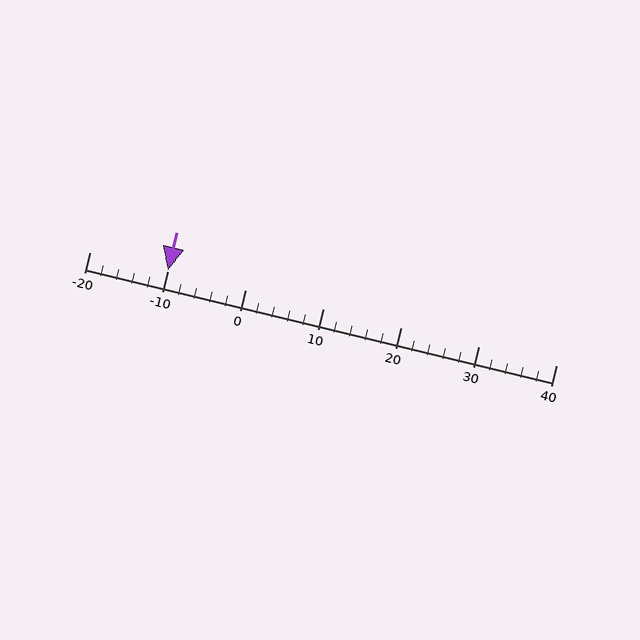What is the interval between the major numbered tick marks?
The major tick marks are spaced 10 units apart.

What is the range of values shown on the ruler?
The ruler shows values from -20 to 40.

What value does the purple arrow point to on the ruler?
The purple arrow points to approximately -10.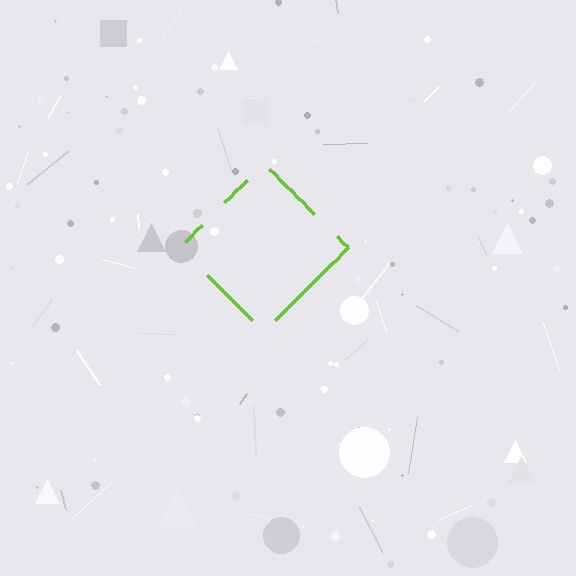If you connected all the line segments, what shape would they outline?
They would outline a diamond.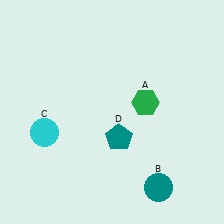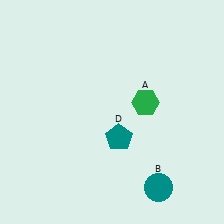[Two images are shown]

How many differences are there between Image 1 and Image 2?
There is 1 difference between the two images.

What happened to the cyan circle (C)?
The cyan circle (C) was removed in Image 2. It was in the bottom-left area of Image 1.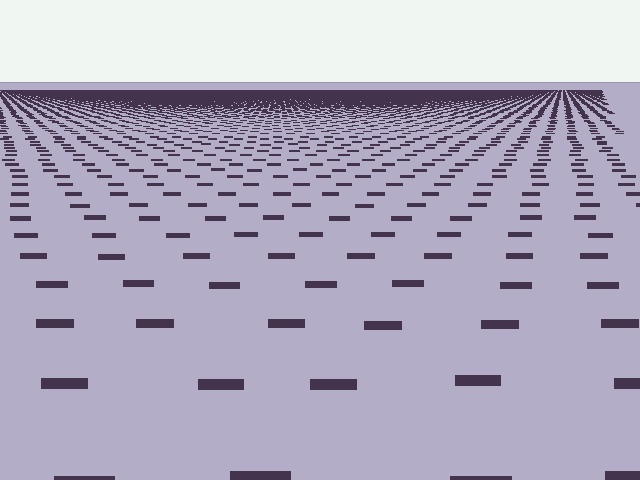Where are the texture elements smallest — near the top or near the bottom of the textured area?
Near the top.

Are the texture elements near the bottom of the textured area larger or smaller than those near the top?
Larger. Near the bottom, elements are closer to the viewer and appear at a bigger on-screen size.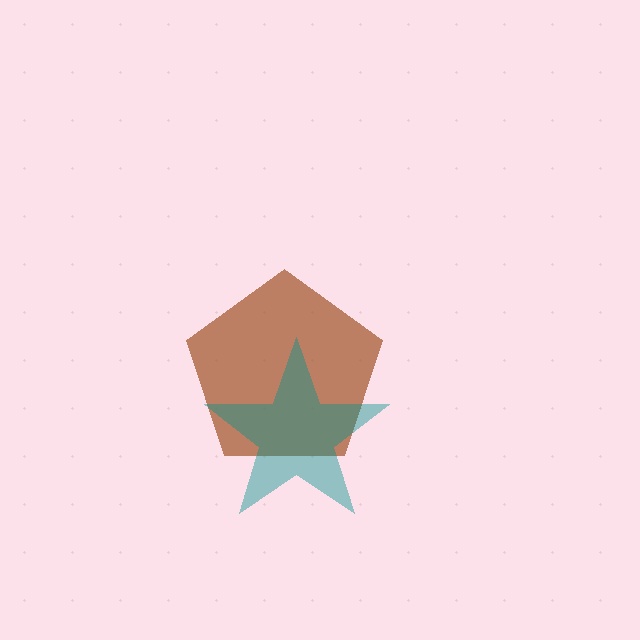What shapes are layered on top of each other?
The layered shapes are: a brown pentagon, a teal star.